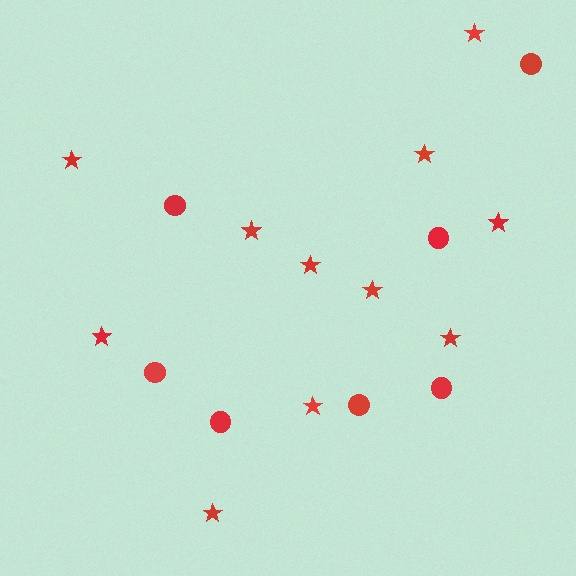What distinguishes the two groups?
There are 2 groups: one group of stars (11) and one group of circles (7).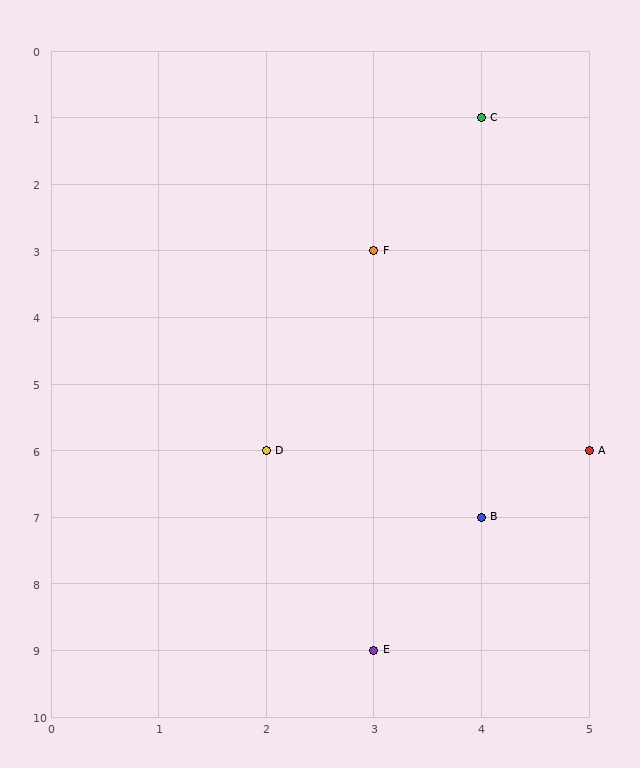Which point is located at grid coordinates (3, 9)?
Point E is at (3, 9).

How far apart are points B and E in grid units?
Points B and E are 1 column and 2 rows apart (about 2.2 grid units diagonally).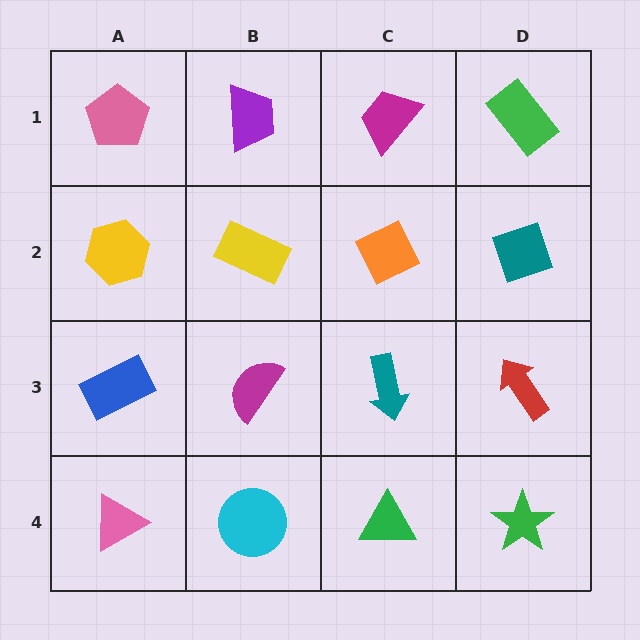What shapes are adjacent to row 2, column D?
A green rectangle (row 1, column D), a red arrow (row 3, column D), an orange diamond (row 2, column C).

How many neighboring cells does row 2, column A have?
3.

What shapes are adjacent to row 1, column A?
A yellow hexagon (row 2, column A), a purple trapezoid (row 1, column B).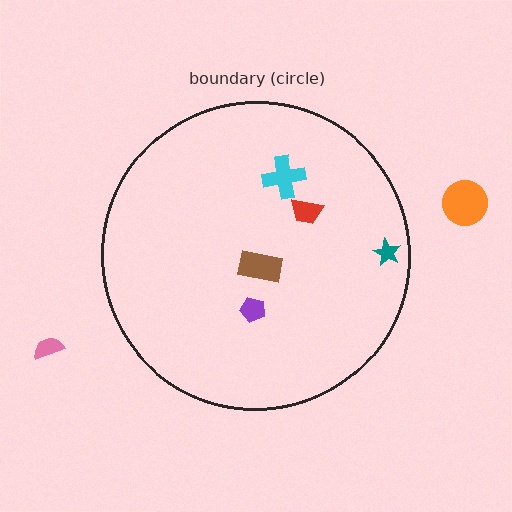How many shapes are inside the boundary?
5 inside, 2 outside.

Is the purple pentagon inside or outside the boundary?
Inside.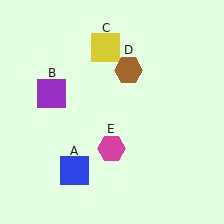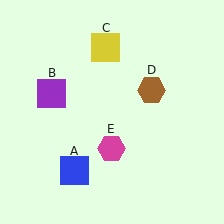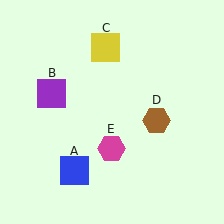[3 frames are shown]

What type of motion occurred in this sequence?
The brown hexagon (object D) rotated clockwise around the center of the scene.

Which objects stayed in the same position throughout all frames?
Blue square (object A) and purple square (object B) and yellow square (object C) and magenta hexagon (object E) remained stationary.